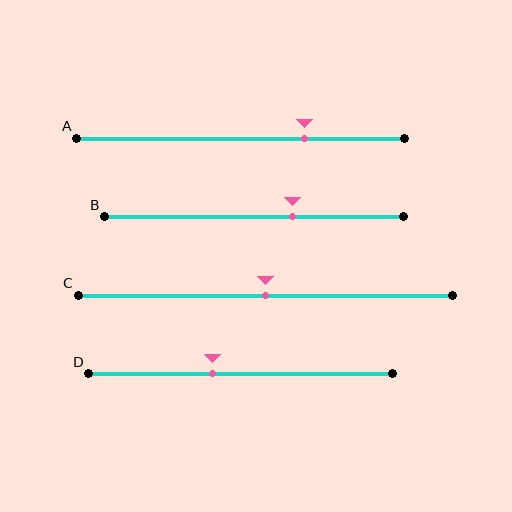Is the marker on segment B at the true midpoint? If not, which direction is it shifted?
No, the marker on segment B is shifted to the right by about 13% of the segment length.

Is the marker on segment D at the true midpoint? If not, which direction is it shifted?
No, the marker on segment D is shifted to the left by about 9% of the segment length.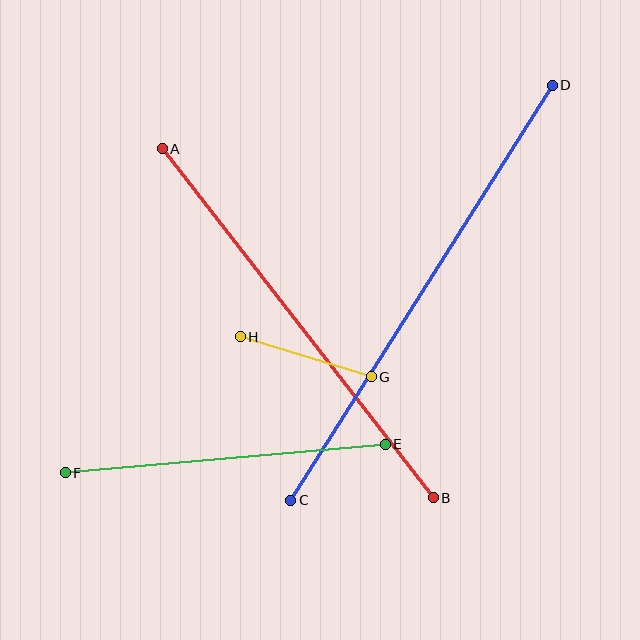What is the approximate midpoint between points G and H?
The midpoint is at approximately (306, 357) pixels.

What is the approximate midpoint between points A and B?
The midpoint is at approximately (298, 323) pixels.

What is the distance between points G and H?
The distance is approximately 137 pixels.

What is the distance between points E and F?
The distance is approximately 321 pixels.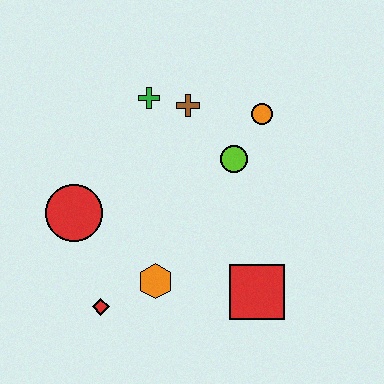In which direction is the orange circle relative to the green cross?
The orange circle is to the right of the green cross.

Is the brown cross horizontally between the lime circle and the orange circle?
No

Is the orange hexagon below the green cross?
Yes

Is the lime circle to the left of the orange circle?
Yes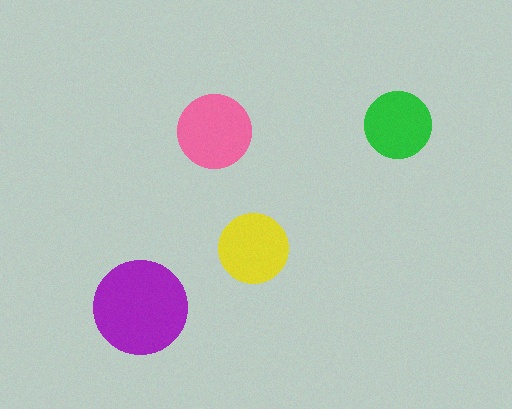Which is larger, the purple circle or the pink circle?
The purple one.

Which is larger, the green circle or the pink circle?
The pink one.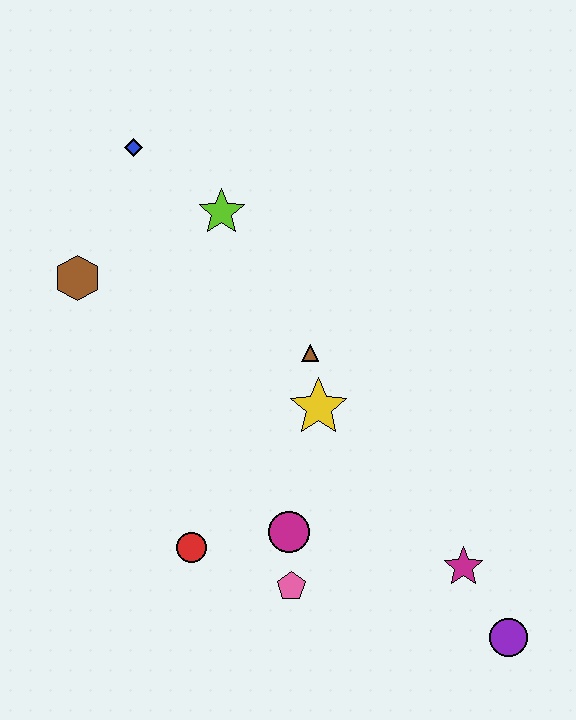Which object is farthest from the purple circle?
The blue diamond is farthest from the purple circle.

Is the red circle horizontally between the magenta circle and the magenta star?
No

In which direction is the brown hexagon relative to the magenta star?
The brown hexagon is to the left of the magenta star.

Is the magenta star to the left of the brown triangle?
No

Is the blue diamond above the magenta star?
Yes